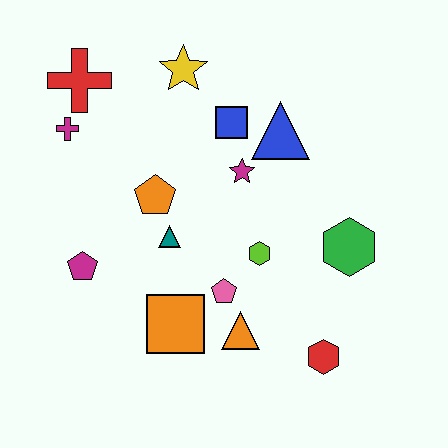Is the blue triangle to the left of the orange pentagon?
No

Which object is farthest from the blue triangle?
The magenta pentagon is farthest from the blue triangle.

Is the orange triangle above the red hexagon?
Yes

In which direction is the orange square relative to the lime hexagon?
The orange square is to the left of the lime hexagon.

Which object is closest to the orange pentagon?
The teal triangle is closest to the orange pentagon.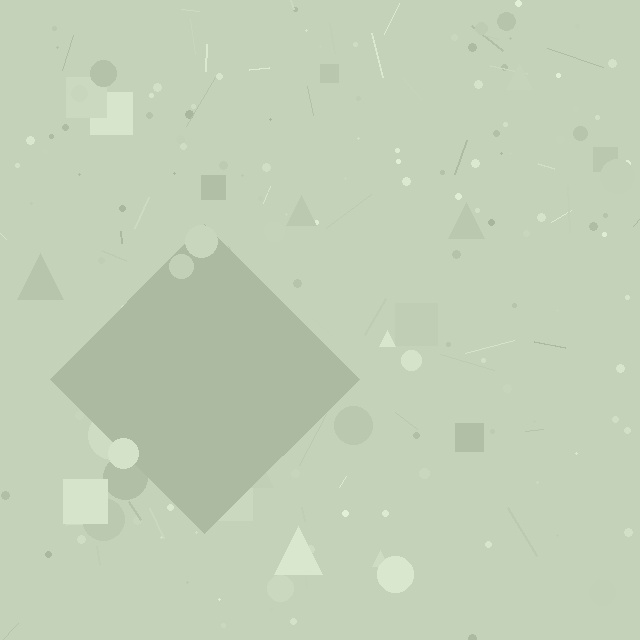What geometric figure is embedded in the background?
A diamond is embedded in the background.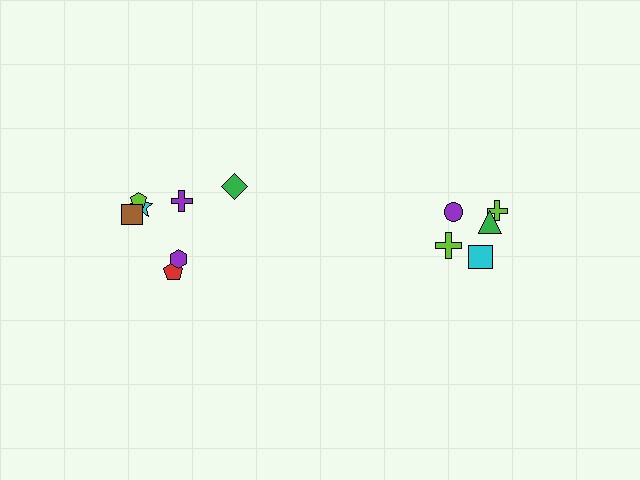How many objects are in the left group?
There are 7 objects.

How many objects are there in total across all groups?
There are 12 objects.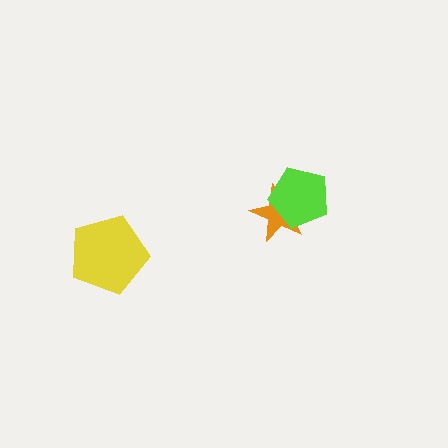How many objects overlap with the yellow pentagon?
0 objects overlap with the yellow pentagon.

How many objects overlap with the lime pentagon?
1 object overlaps with the lime pentagon.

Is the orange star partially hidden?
Yes, it is partially covered by another shape.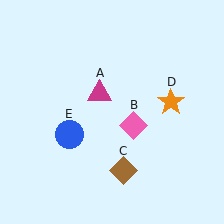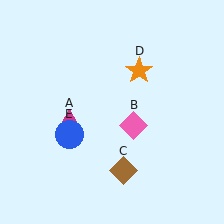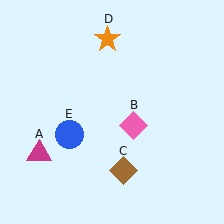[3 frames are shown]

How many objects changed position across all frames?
2 objects changed position: magenta triangle (object A), orange star (object D).